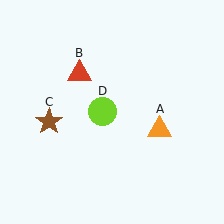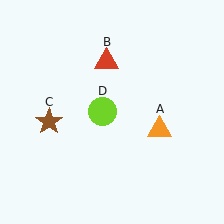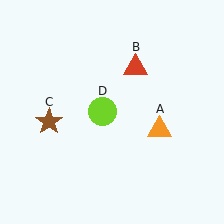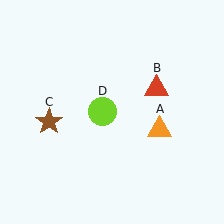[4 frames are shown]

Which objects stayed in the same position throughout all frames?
Orange triangle (object A) and brown star (object C) and lime circle (object D) remained stationary.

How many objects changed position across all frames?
1 object changed position: red triangle (object B).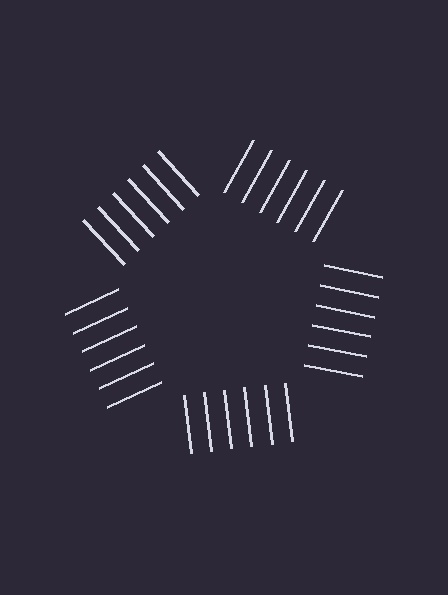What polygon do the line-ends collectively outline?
An illusory pentagon — the line segments terminate on its edges but no continuous stroke is drawn.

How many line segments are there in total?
30 — 6 along each of the 5 edges.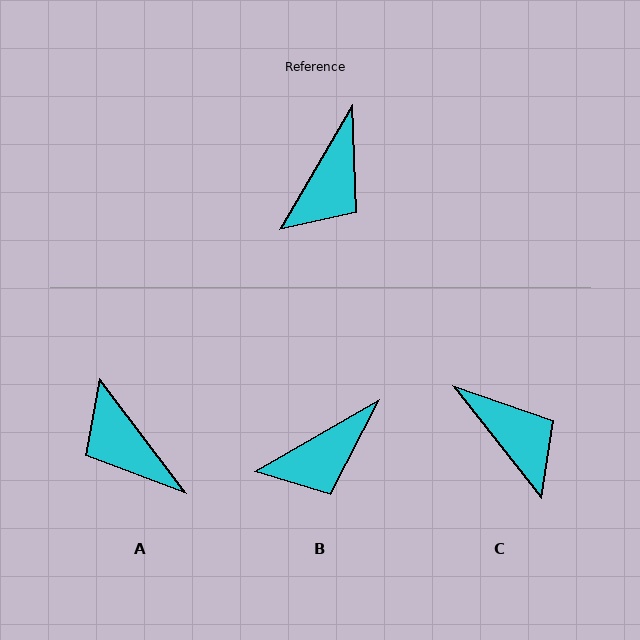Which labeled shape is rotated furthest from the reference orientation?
A, about 113 degrees away.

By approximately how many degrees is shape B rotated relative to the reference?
Approximately 30 degrees clockwise.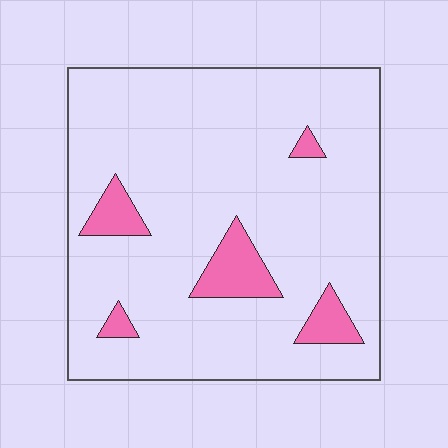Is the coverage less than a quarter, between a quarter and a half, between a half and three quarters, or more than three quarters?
Less than a quarter.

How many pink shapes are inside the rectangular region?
5.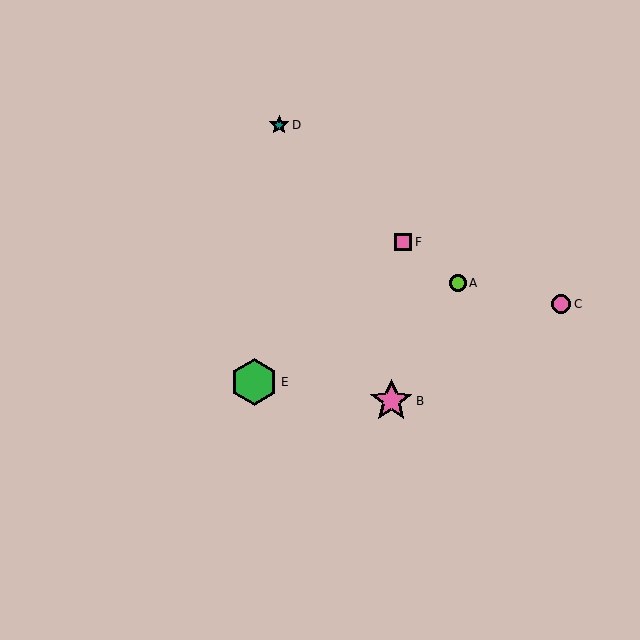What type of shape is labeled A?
Shape A is a lime circle.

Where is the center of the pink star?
The center of the pink star is at (391, 401).